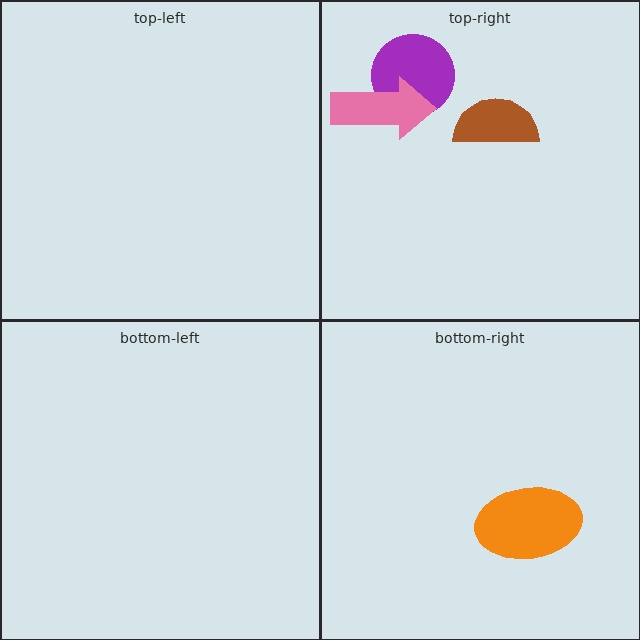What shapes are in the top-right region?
The purple circle, the pink arrow, the brown semicircle.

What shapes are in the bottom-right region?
The orange ellipse.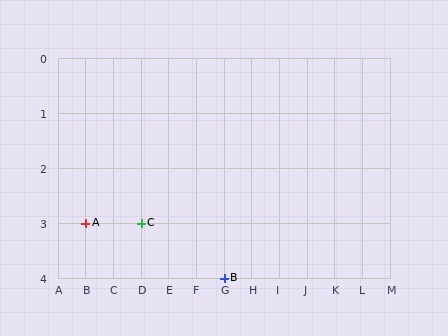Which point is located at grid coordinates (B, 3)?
Point A is at (B, 3).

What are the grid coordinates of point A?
Point A is at grid coordinates (B, 3).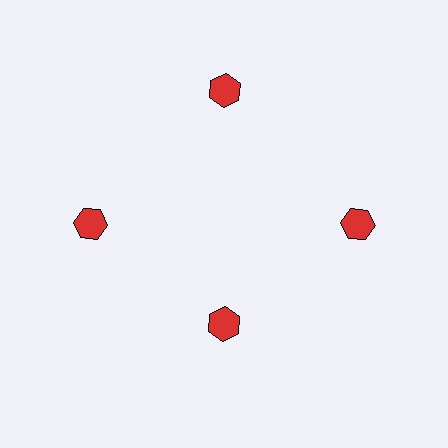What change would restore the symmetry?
The symmetry would be restored by moving it outward, back onto the ring so that all 4 hexagons sit at equal angles and equal distance from the center.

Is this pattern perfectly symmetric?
No. The 4 red hexagons are arranged in a ring, but one element near the 6 o'clock position is pulled inward toward the center, breaking the 4-fold rotational symmetry.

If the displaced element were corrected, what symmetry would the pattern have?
It would have 4-fold rotational symmetry — the pattern would map onto itself every 90 degrees.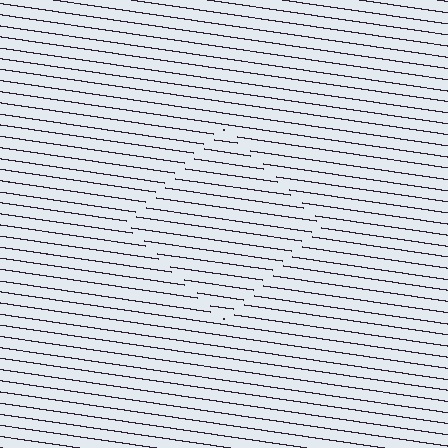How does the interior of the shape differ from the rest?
The interior of the shape contains the same grating, shifted by half a period — the contour is defined by the phase discontinuity where line-ends from the inner and outer gratings abut.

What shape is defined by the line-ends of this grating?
An illusory square. The interior of the shape contains the same grating, shifted by half a period — the contour is defined by the phase discontinuity where line-ends from the inner and outer gratings abut.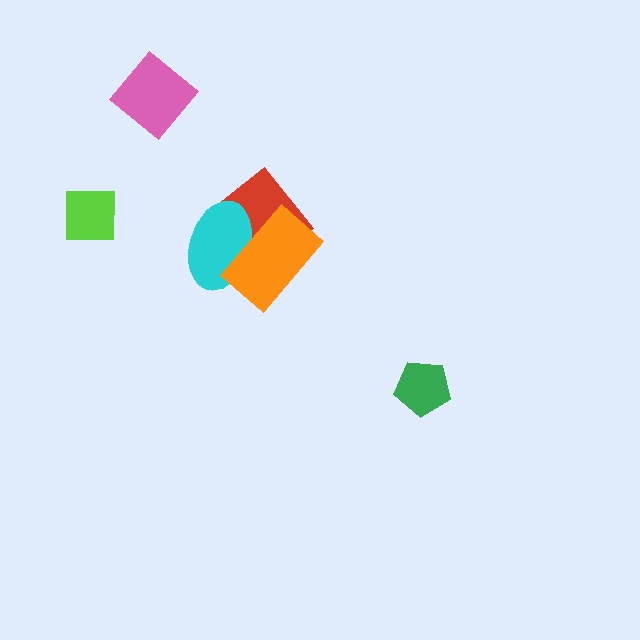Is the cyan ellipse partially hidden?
Yes, it is partially covered by another shape.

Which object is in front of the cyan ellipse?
The orange rectangle is in front of the cyan ellipse.